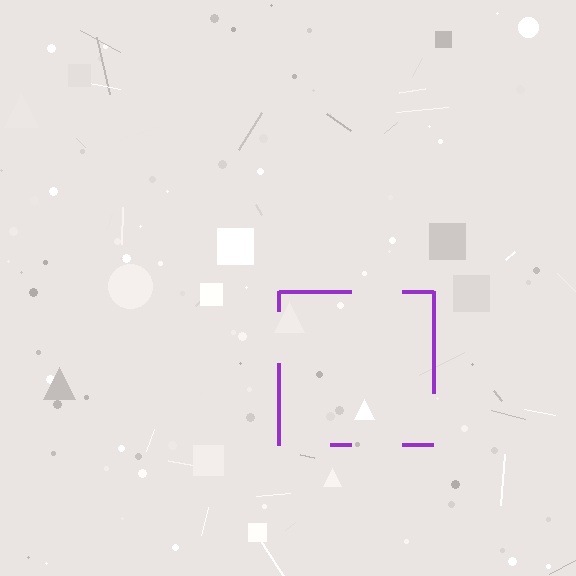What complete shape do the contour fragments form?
The contour fragments form a square.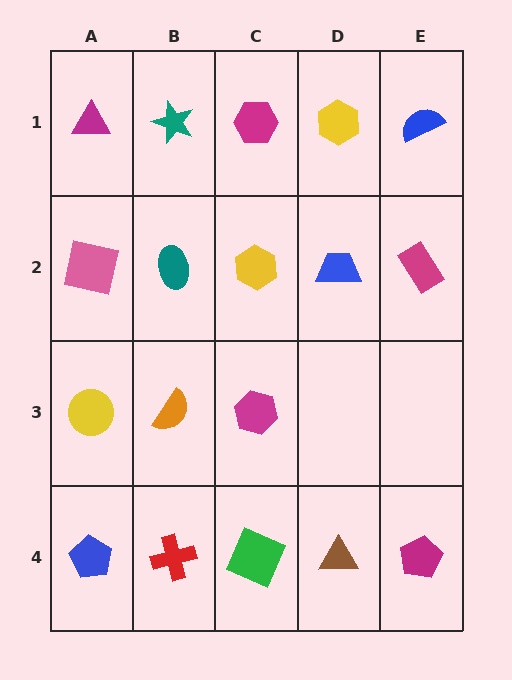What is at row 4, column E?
A magenta pentagon.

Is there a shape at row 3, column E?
No, that cell is empty.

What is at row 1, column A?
A magenta triangle.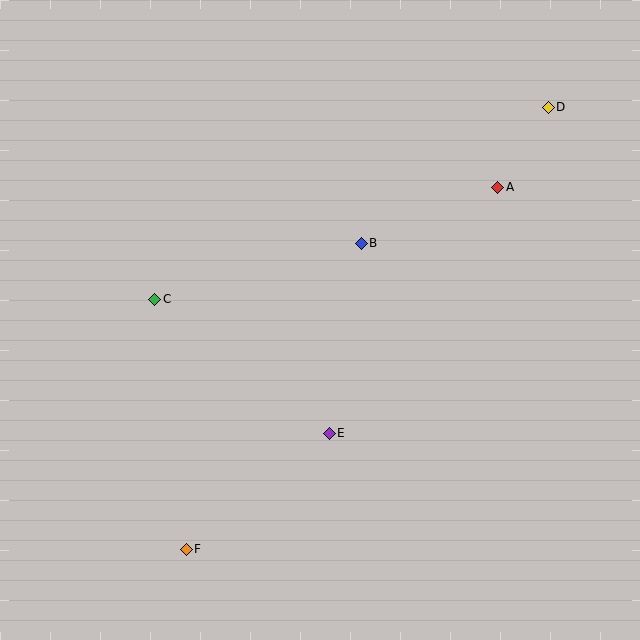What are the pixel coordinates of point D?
Point D is at (548, 107).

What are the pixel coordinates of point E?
Point E is at (329, 433).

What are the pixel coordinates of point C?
Point C is at (155, 299).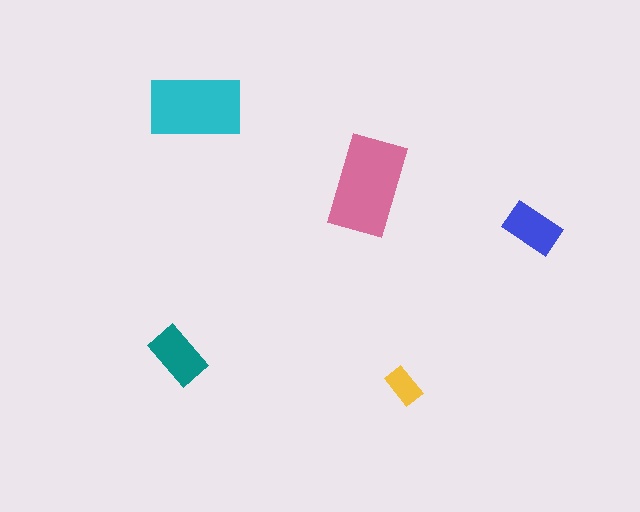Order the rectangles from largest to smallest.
the pink one, the cyan one, the teal one, the blue one, the yellow one.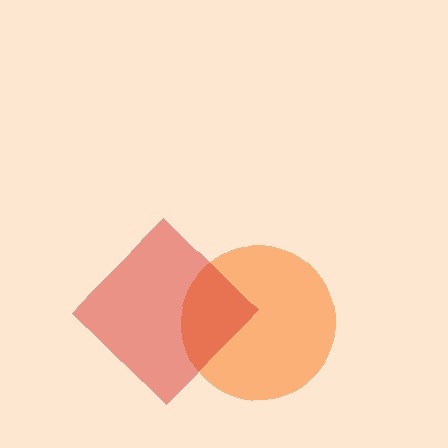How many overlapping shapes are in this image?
There are 2 overlapping shapes in the image.